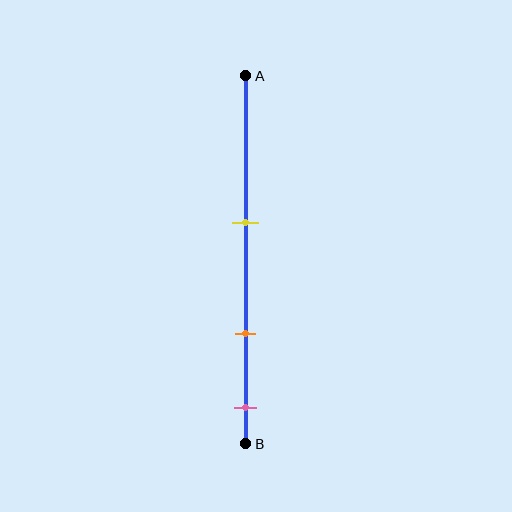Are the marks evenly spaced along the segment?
Yes, the marks are approximately evenly spaced.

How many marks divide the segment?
There are 3 marks dividing the segment.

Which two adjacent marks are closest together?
The orange and pink marks are the closest adjacent pair.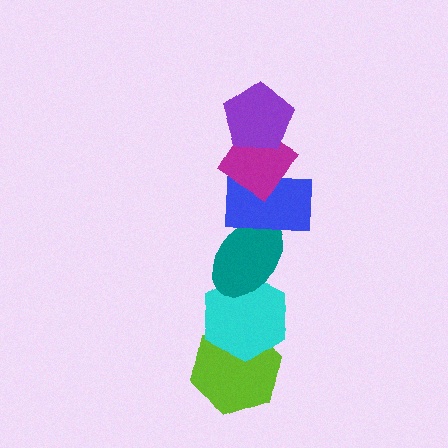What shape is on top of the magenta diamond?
The purple pentagon is on top of the magenta diamond.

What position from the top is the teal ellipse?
The teal ellipse is 4th from the top.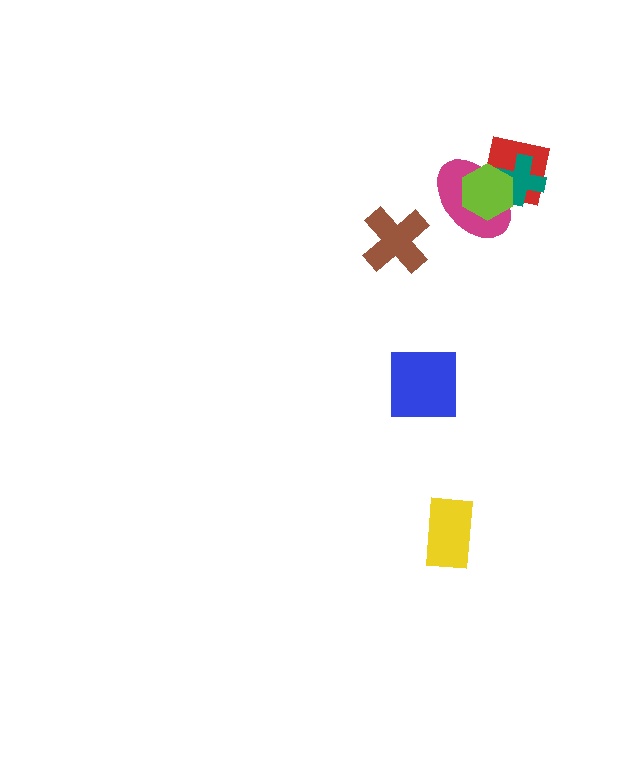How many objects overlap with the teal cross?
3 objects overlap with the teal cross.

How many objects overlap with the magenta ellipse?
3 objects overlap with the magenta ellipse.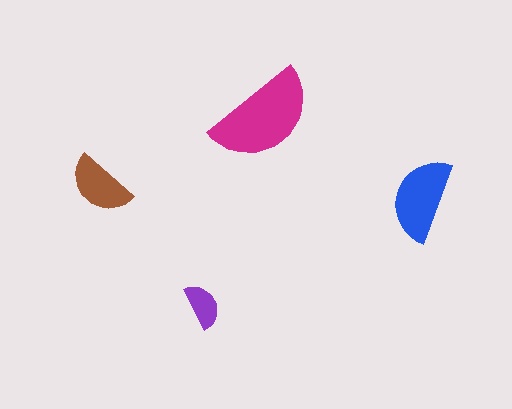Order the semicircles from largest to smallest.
the magenta one, the blue one, the brown one, the purple one.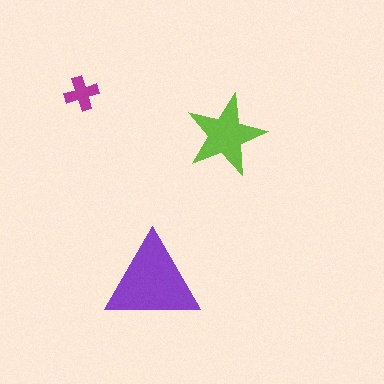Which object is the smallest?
The magenta cross.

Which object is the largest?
The purple triangle.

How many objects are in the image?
There are 3 objects in the image.